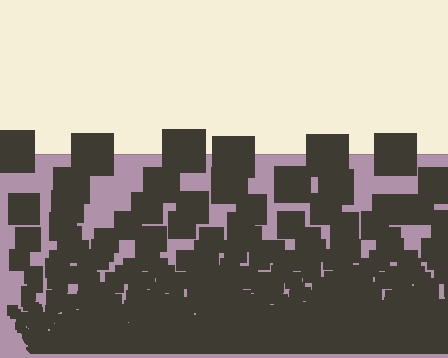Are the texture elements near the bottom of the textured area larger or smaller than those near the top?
Smaller. The gradient is inverted — elements near the bottom are smaller and denser.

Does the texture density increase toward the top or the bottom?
Density increases toward the bottom.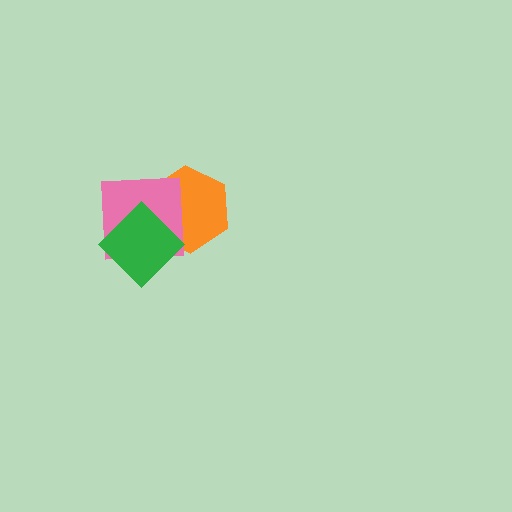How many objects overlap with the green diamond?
2 objects overlap with the green diamond.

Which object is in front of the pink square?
The green diamond is in front of the pink square.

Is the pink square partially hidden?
Yes, it is partially covered by another shape.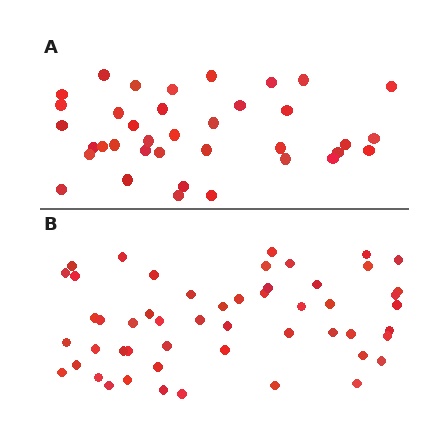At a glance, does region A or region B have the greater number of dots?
Region B (the bottom region) has more dots.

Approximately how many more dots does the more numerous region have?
Region B has approximately 15 more dots than region A.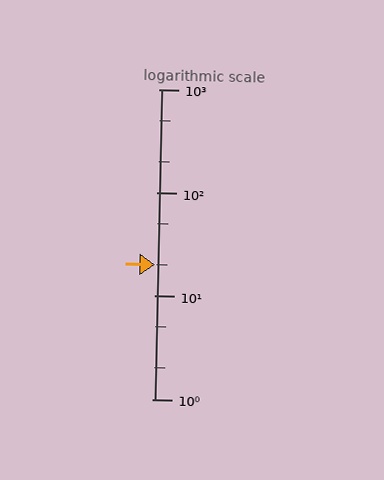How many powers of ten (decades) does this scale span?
The scale spans 3 decades, from 1 to 1000.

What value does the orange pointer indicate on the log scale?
The pointer indicates approximately 20.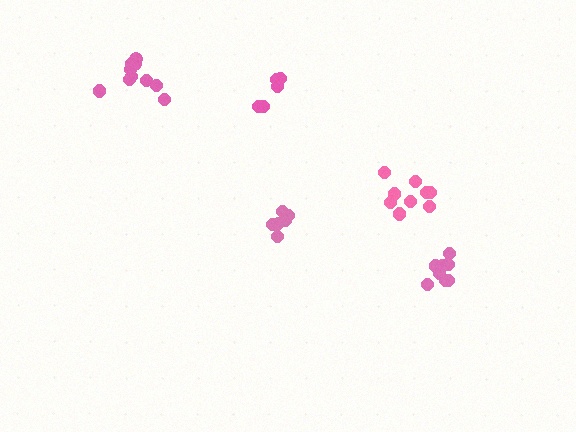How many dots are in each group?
Group 1: 10 dots, Group 2: 5 dots, Group 3: 9 dots, Group 4: 9 dots, Group 5: 6 dots (39 total).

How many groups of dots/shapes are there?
There are 5 groups.